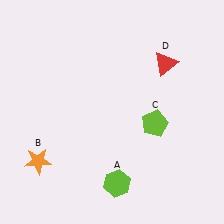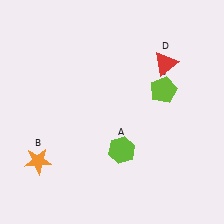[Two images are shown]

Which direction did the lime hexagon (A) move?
The lime hexagon (A) moved up.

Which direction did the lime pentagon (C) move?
The lime pentagon (C) moved up.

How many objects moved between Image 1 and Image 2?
2 objects moved between the two images.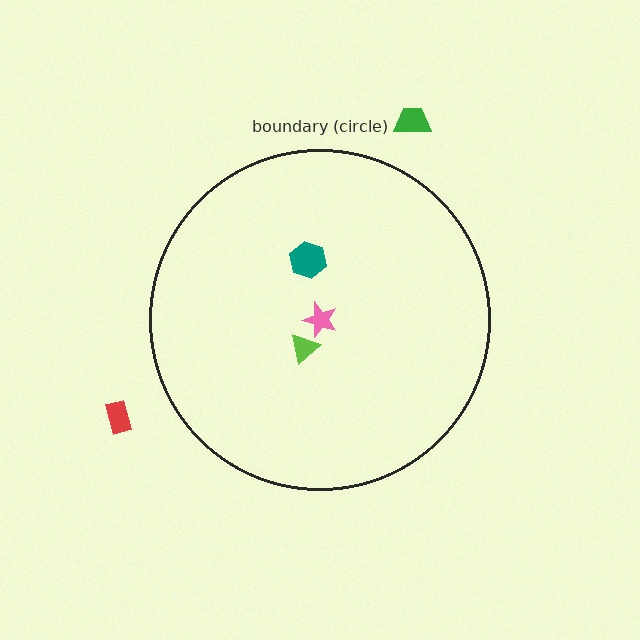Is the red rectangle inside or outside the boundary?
Outside.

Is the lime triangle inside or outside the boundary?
Inside.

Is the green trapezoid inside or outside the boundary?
Outside.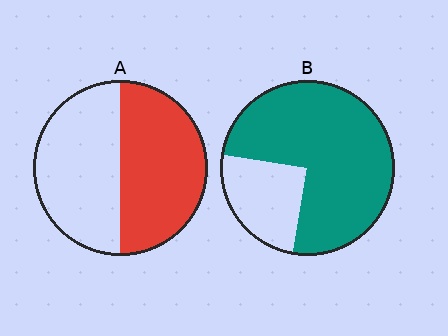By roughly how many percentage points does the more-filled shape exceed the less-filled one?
By roughly 25 percentage points (B over A).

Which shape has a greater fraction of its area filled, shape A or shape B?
Shape B.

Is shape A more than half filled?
Roughly half.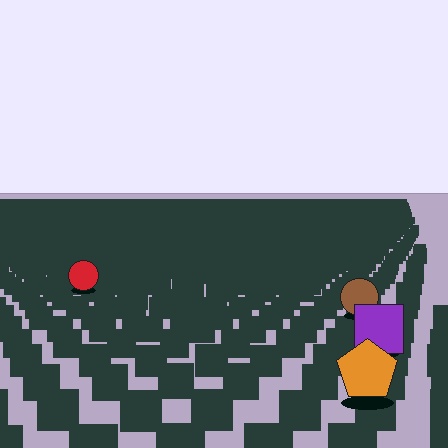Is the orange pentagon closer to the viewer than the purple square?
Yes. The orange pentagon is closer — you can tell from the texture gradient: the ground texture is coarser near it.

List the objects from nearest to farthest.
From nearest to farthest: the orange pentagon, the purple square, the brown circle, the red circle.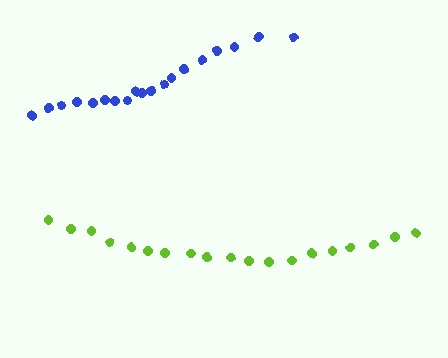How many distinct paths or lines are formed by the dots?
There are 2 distinct paths.